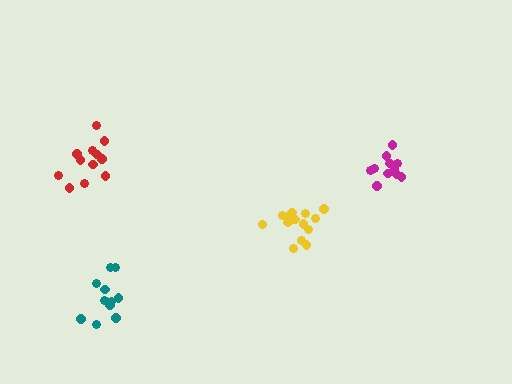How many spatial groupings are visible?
There are 4 spatial groupings.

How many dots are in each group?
Group 1: 14 dots, Group 2: 12 dots, Group 3: 11 dots, Group 4: 11 dots (48 total).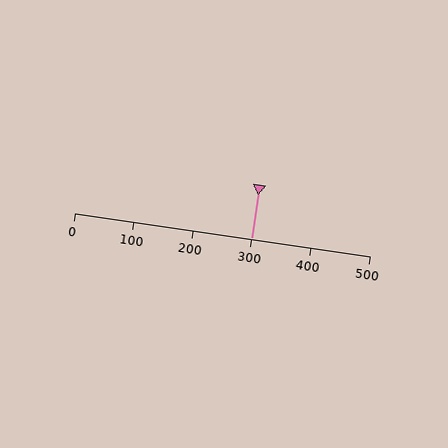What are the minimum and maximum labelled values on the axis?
The axis runs from 0 to 500.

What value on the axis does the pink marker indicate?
The marker indicates approximately 300.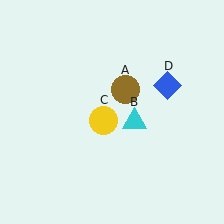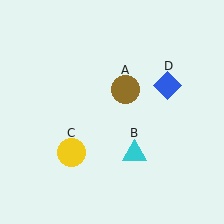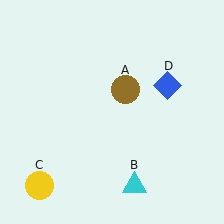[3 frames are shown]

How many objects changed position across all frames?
2 objects changed position: cyan triangle (object B), yellow circle (object C).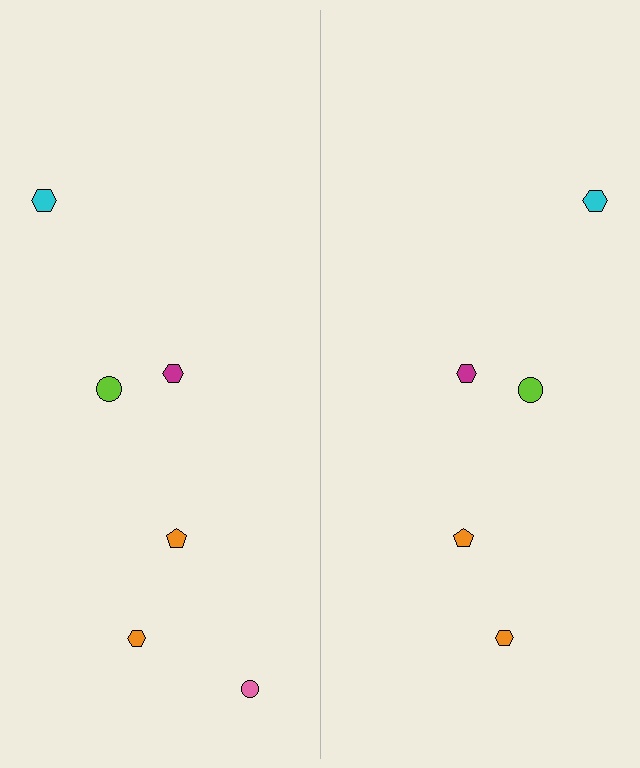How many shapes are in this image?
There are 11 shapes in this image.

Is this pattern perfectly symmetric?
No, the pattern is not perfectly symmetric. A pink circle is missing from the right side.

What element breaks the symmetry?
A pink circle is missing from the right side.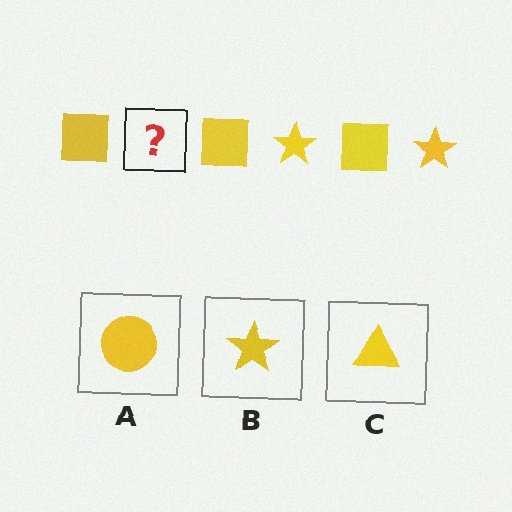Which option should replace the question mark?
Option B.